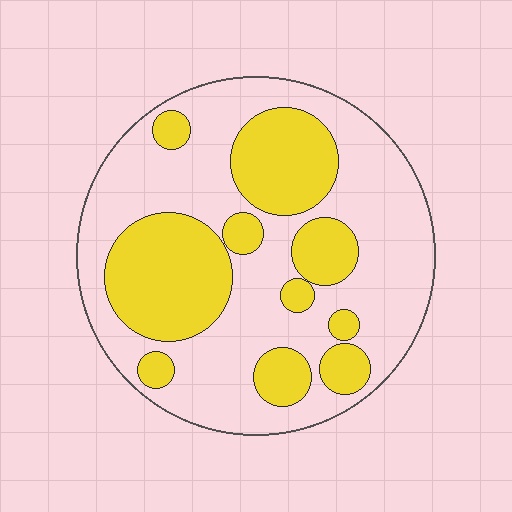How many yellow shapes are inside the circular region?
10.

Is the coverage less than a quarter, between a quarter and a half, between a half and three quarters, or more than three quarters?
Between a quarter and a half.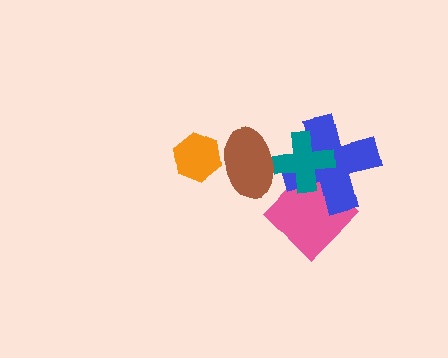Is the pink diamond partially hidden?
Yes, it is partially covered by another shape.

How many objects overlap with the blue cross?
2 objects overlap with the blue cross.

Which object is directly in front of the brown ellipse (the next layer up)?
The teal cross is directly in front of the brown ellipse.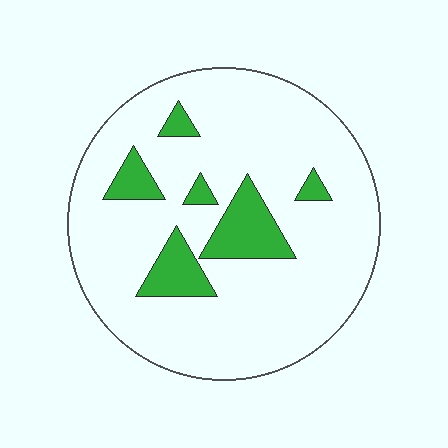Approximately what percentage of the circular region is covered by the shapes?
Approximately 15%.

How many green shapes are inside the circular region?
6.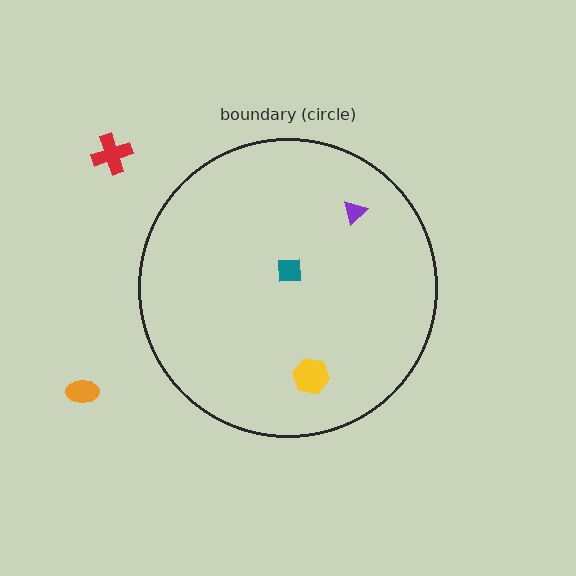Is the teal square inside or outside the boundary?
Inside.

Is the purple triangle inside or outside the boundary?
Inside.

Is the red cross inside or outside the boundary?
Outside.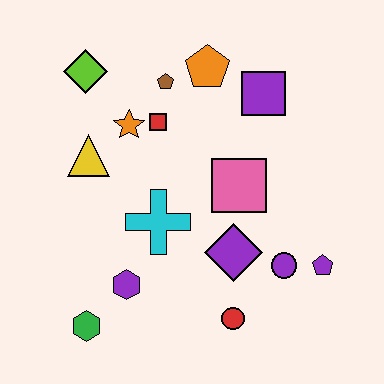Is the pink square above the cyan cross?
Yes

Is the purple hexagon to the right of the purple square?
No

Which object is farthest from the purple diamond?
The lime diamond is farthest from the purple diamond.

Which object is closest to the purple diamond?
The purple circle is closest to the purple diamond.